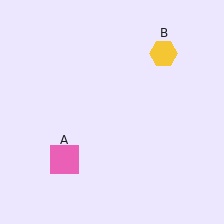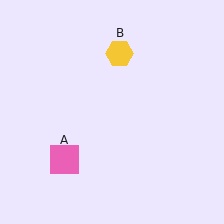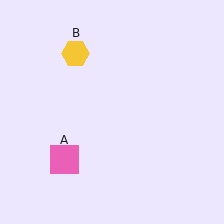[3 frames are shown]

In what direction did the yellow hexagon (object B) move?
The yellow hexagon (object B) moved left.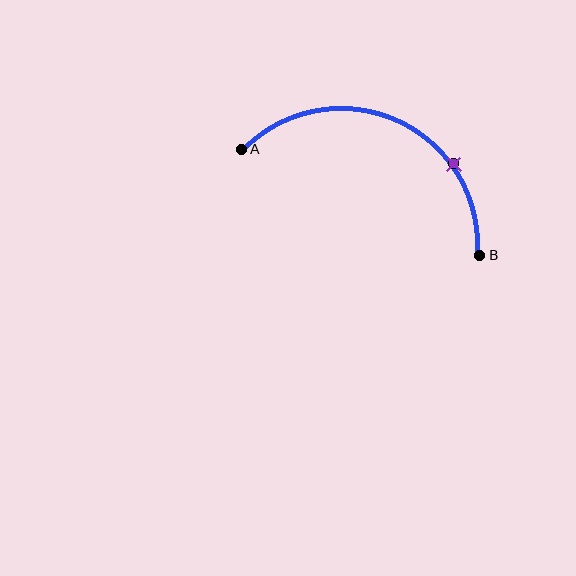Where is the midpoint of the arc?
The arc midpoint is the point on the curve farthest from the straight line joining A and B. It sits above that line.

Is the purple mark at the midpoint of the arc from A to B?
No. The purple mark lies on the arc but is closer to endpoint B. The arc midpoint would be at the point on the curve equidistant along the arc from both A and B.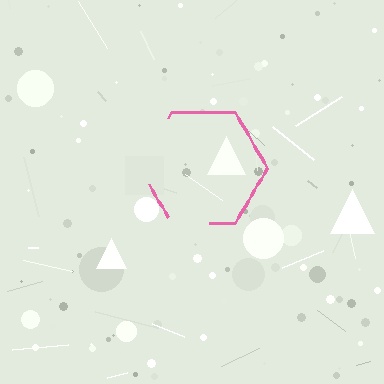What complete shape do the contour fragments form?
The contour fragments form a hexagon.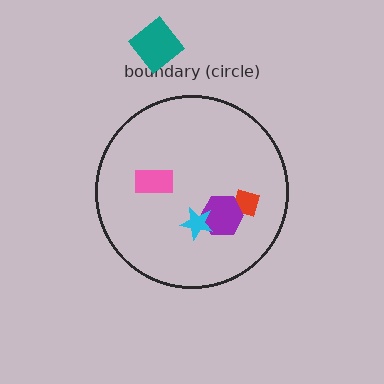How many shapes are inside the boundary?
4 inside, 1 outside.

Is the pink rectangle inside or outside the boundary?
Inside.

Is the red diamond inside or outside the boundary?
Inside.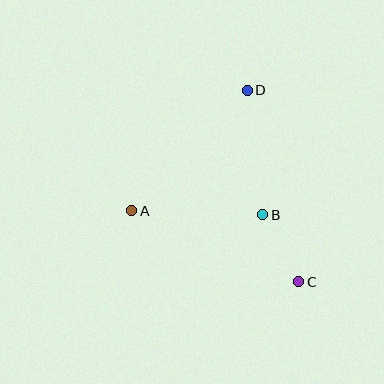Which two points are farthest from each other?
Points C and D are farthest from each other.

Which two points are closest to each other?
Points B and C are closest to each other.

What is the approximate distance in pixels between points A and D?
The distance between A and D is approximately 167 pixels.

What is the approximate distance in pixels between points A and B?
The distance between A and B is approximately 131 pixels.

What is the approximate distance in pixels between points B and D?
The distance between B and D is approximately 126 pixels.